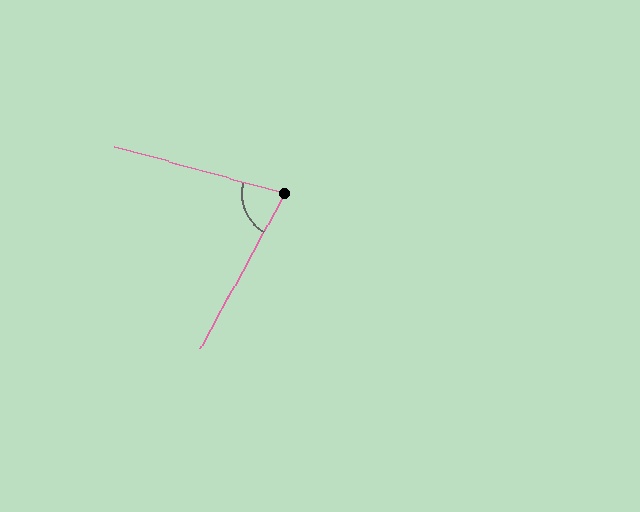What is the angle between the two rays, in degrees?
Approximately 77 degrees.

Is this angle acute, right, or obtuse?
It is acute.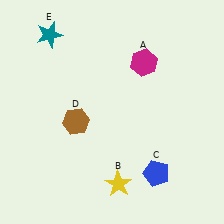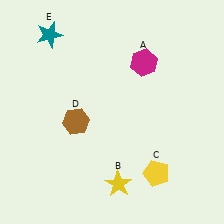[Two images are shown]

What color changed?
The pentagon (C) changed from blue in Image 1 to yellow in Image 2.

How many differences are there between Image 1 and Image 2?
There is 1 difference between the two images.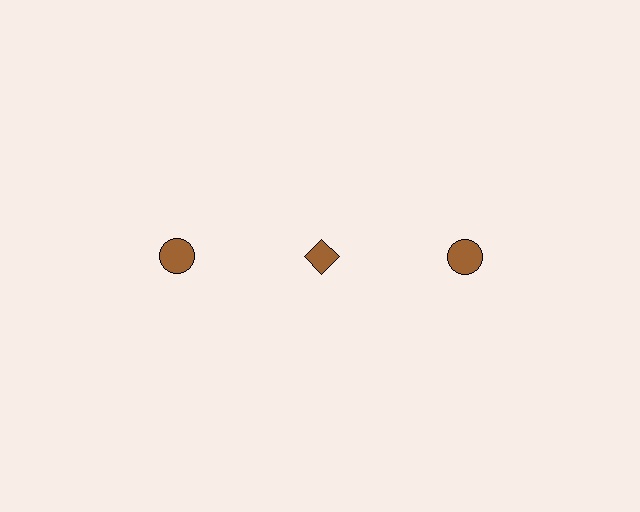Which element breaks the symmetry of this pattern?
The brown diamond in the top row, second from left column breaks the symmetry. All other shapes are brown circles.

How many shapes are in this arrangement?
There are 3 shapes arranged in a grid pattern.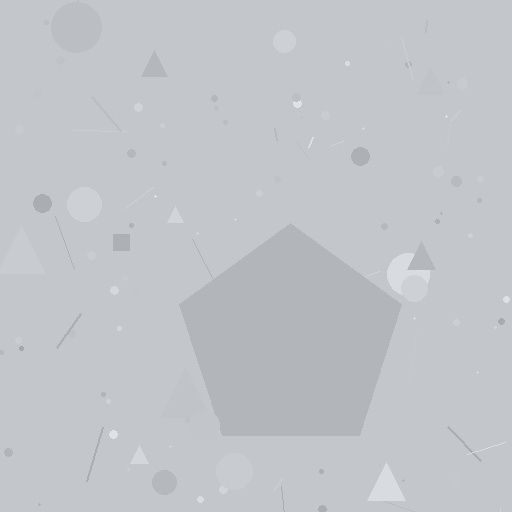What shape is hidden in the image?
A pentagon is hidden in the image.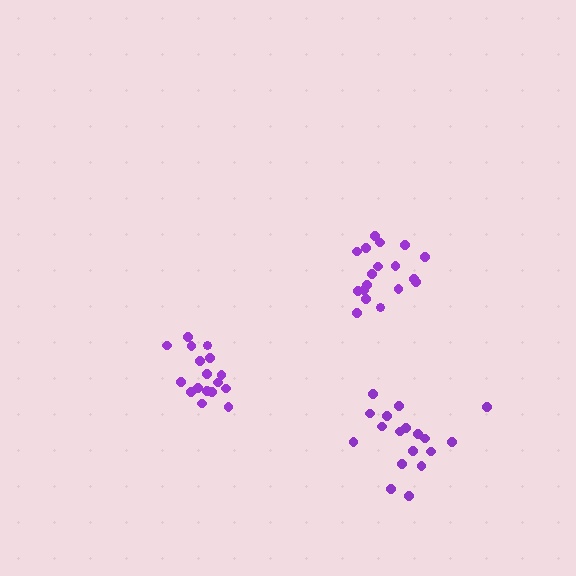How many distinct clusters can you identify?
There are 3 distinct clusters.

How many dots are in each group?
Group 1: 18 dots, Group 2: 17 dots, Group 3: 18 dots (53 total).